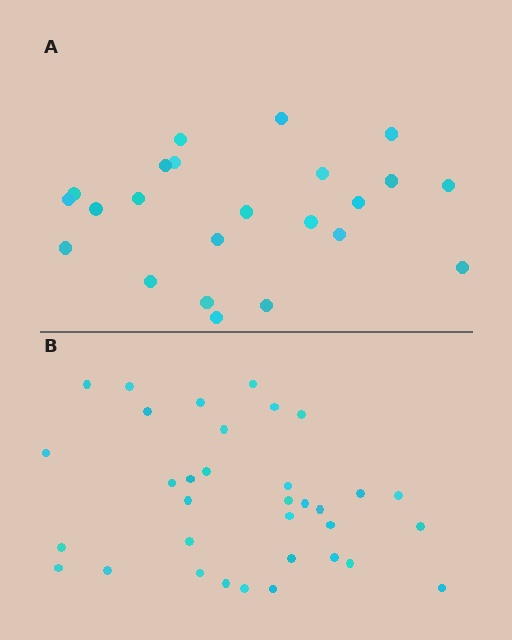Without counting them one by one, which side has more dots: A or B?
Region B (the bottom region) has more dots.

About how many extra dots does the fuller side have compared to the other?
Region B has roughly 12 or so more dots than region A.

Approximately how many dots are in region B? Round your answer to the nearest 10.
About 30 dots. (The exact count is 34, which rounds to 30.)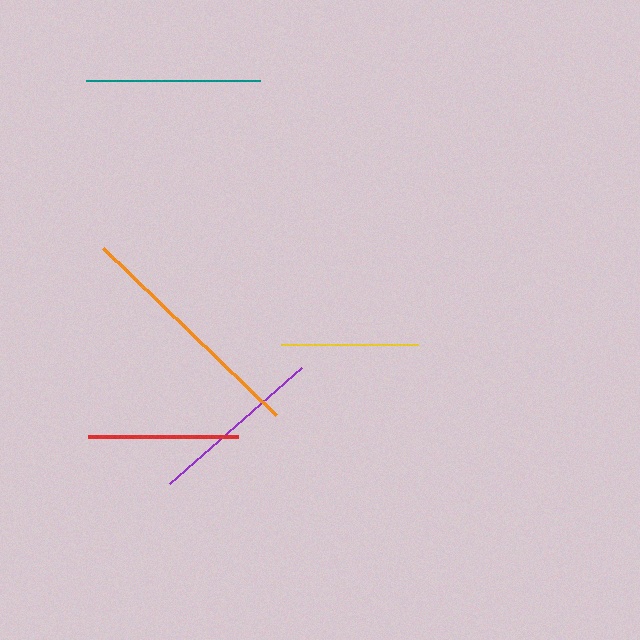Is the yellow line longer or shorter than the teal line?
The teal line is longer than the yellow line.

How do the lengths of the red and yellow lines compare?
The red and yellow lines are approximately the same length.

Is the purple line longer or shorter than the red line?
The purple line is longer than the red line.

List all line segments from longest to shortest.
From longest to shortest: orange, purple, teal, red, yellow.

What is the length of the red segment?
The red segment is approximately 150 pixels long.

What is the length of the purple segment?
The purple segment is approximately 175 pixels long.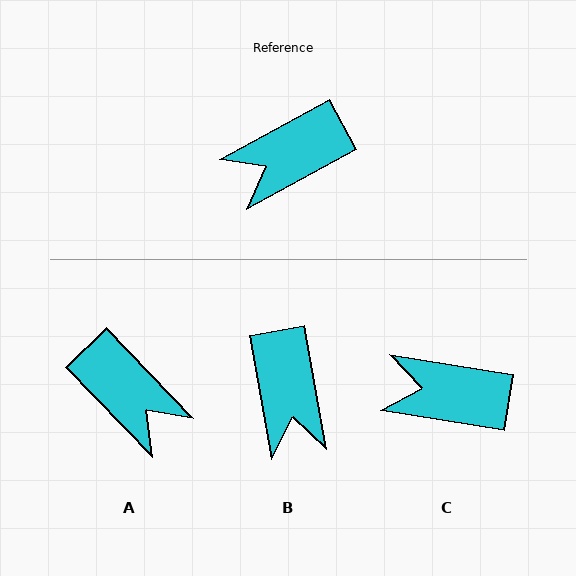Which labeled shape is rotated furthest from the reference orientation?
A, about 106 degrees away.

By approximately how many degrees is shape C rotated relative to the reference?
Approximately 38 degrees clockwise.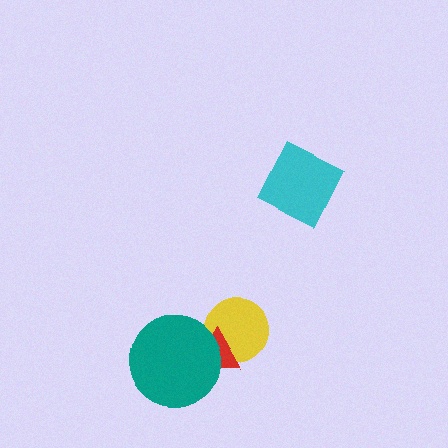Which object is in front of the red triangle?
The teal circle is in front of the red triangle.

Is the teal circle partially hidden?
No, no other shape covers it.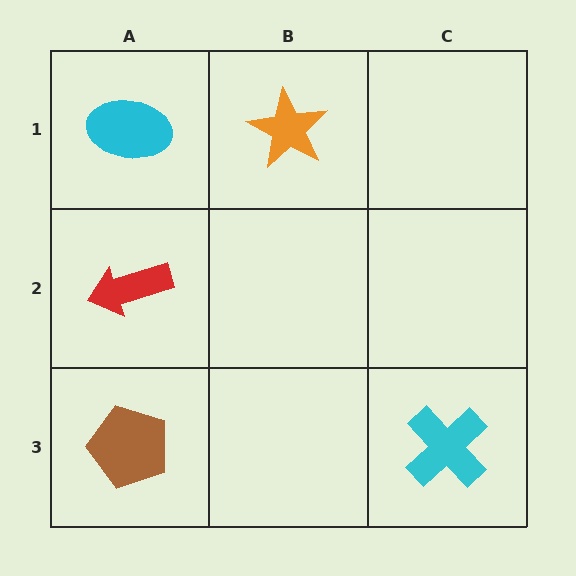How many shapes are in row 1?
2 shapes.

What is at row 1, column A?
A cyan ellipse.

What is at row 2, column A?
A red arrow.